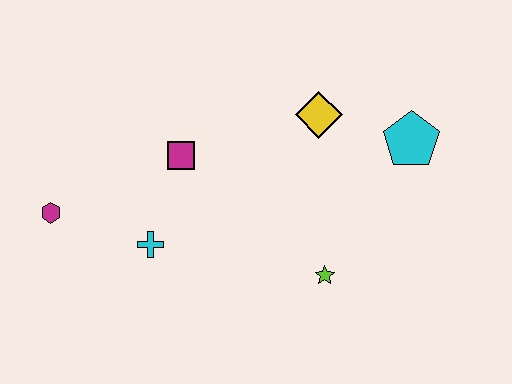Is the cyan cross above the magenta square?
No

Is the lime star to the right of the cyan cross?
Yes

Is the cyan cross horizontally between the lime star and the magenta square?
No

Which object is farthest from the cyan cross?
The cyan pentagon is farthest from the cyan cross.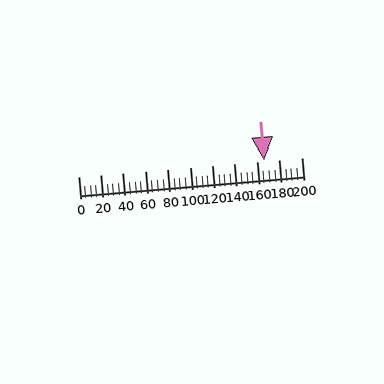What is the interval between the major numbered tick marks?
The major tick marks are spaced 20 units apart.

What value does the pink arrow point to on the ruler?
The pink arrow points to approximately 167.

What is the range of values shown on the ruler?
The ruler shows values from 0 to 200.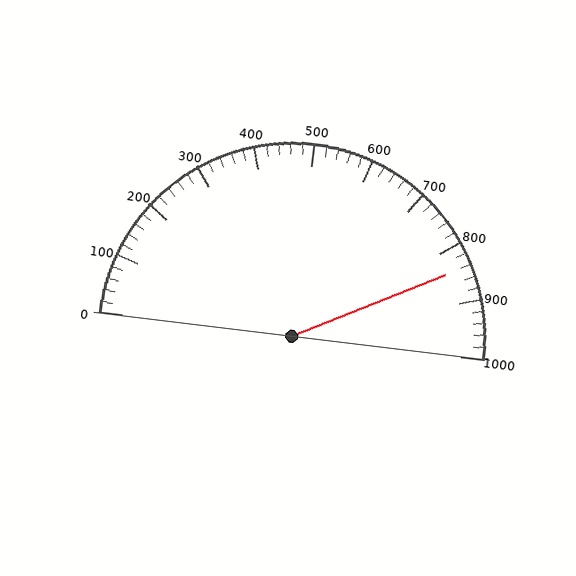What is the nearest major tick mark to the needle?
The nearest major tick mark is 800.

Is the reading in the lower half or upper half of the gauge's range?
The reading is in the upper half of the range (0 to 1000).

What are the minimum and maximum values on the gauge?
The gauge ranges from 0 to 1000.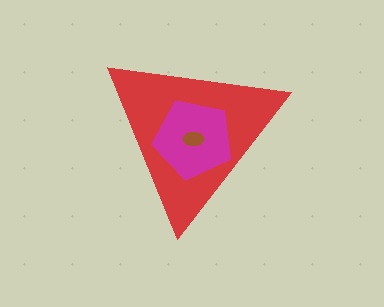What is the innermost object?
The brown ellipse.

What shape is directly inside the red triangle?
The magenta pentagon.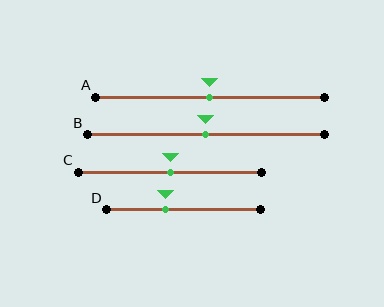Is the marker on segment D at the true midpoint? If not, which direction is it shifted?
No, the marker on segment D is shifted to the left by about 12% of the segment length.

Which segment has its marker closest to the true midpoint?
Segment A has its marker closest to the true midpoint.